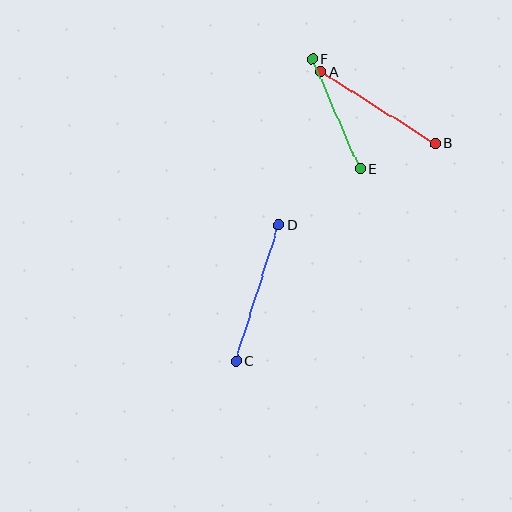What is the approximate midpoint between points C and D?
The midpoint is at approximately (257, 293) pixels.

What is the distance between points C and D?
The distance is approximately 143 pixels.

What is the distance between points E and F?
The distance is approximately 120 pixels.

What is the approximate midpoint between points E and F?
The midpoint is at approximately (336, 114) pixels.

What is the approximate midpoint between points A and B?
The midpoint is at approximately (378, 108) pixels.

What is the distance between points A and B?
The distance is approximately 135 pixels.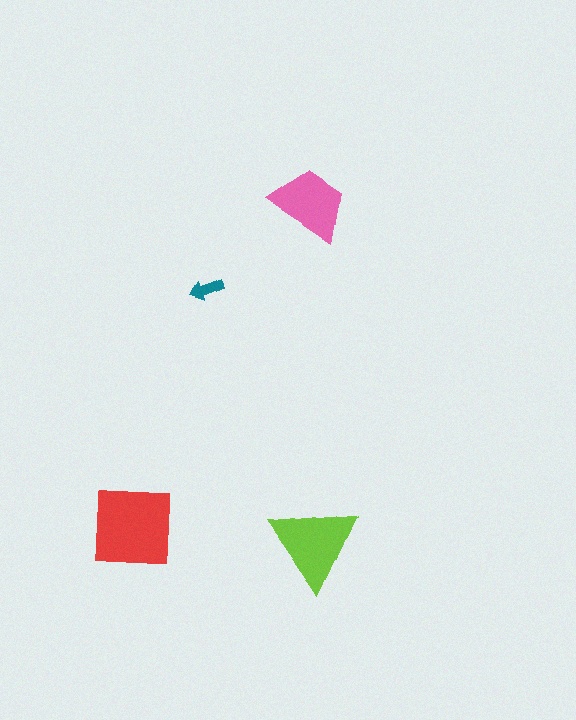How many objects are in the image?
There are 4 objects in the image.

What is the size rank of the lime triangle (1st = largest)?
2nd.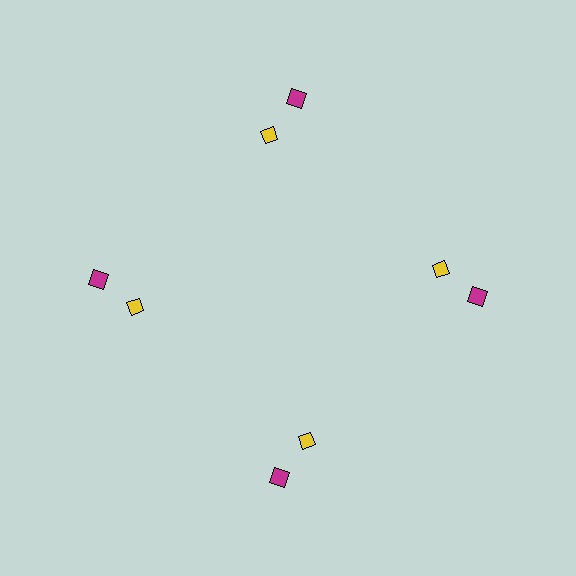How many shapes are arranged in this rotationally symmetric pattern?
There are 8 shapes, arranged in 4 groups of 2.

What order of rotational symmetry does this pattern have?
This pattern has 4-fold rotational symmetry.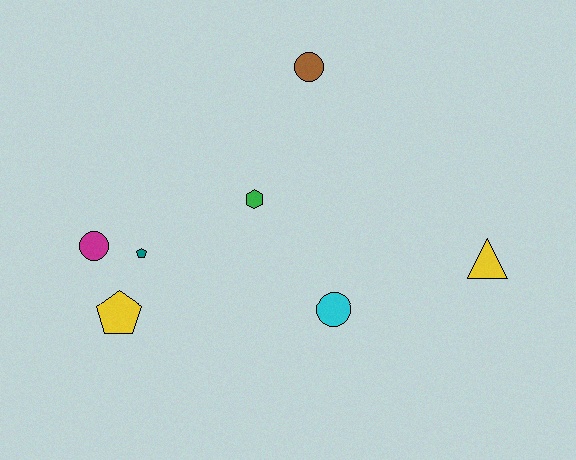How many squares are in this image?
There are no squares.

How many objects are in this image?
There are 7 objects.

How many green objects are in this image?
There is 1 green object.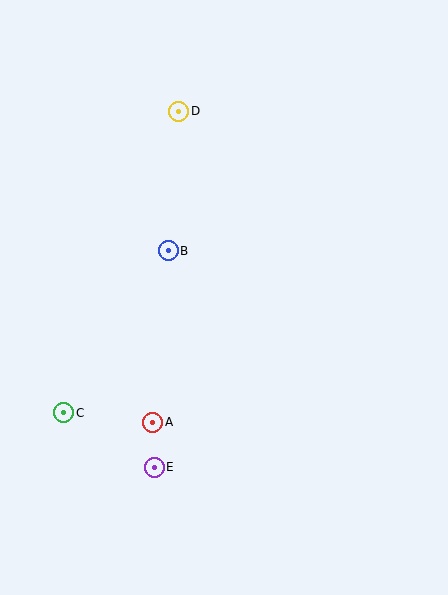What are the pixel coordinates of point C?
Point C is at (64, 413).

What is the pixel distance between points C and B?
The distance between C and B is 193 pixels.